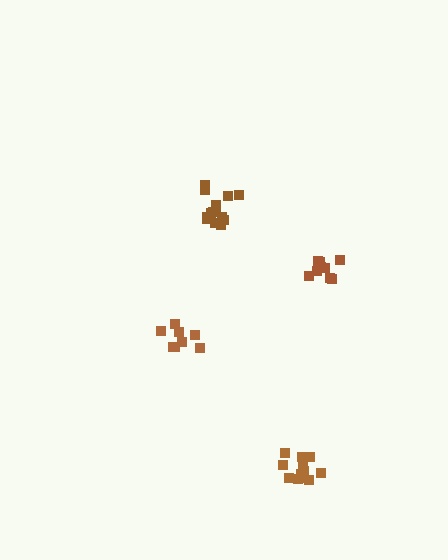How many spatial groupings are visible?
There are 4 spatial groupings.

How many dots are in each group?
Group 1: 8 dots, Group 2: 9 dots, Group 3: 14 dots, Group 4: 14 dots (45 total).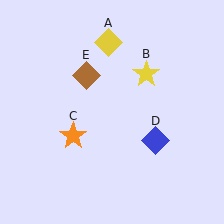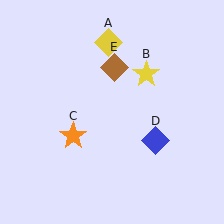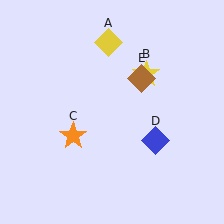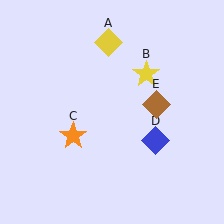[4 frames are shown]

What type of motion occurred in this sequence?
The brown diamond (object E) rotated clockwise around the center of the scene.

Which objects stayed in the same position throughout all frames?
Yellow diamond (object A) and yellow star (object B) and orange star (object C) and blue diamond (object D) remained stationary.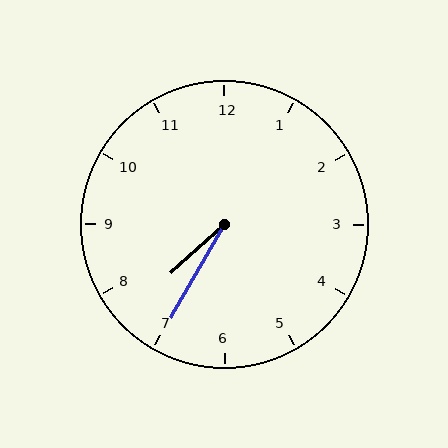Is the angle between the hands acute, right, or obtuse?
It is acute.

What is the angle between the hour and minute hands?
Approximately 18 degrees.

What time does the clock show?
7:35.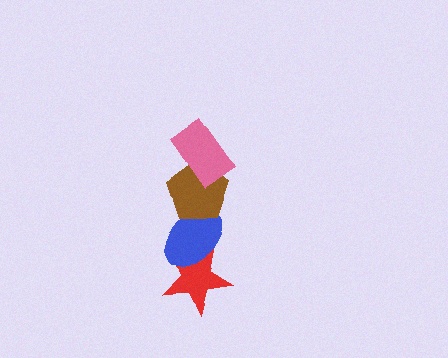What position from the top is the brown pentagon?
The brown pentagon is 2nd from the top.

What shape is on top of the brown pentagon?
The pink rectangle is on top of the brown pentagon.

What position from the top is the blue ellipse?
The blue ellipse is 3rd from the top.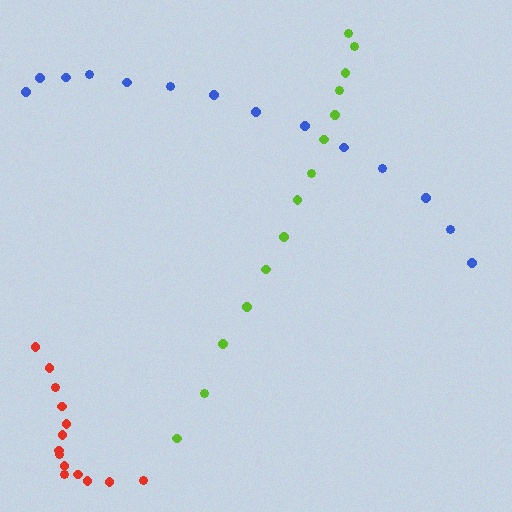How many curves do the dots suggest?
There are 3 distinct paths.